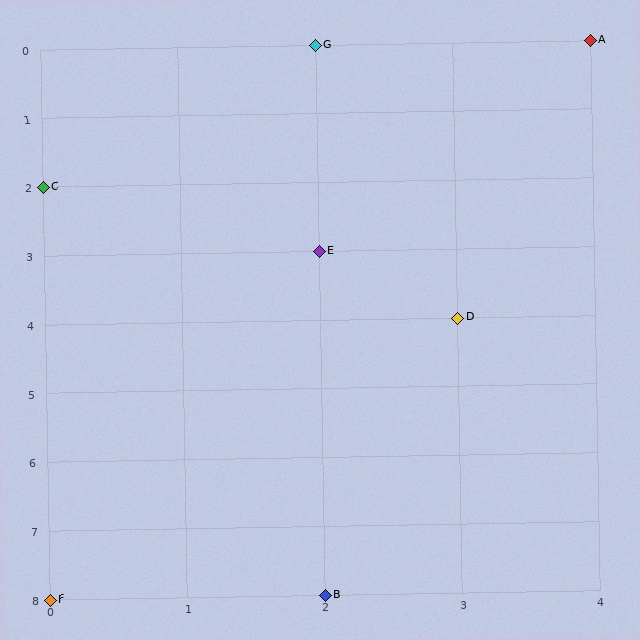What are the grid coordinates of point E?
Point E is at grid coordinates (2, 3).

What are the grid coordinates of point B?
Point B is at grid coordinates (2, 8).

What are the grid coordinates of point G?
Point G is at grid coordinates (2, 0).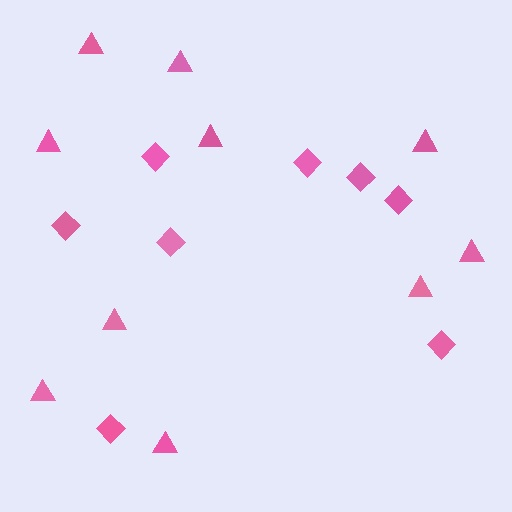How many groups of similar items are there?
There are 2 groups: one group of triangles (10) and one group of diamonds (8).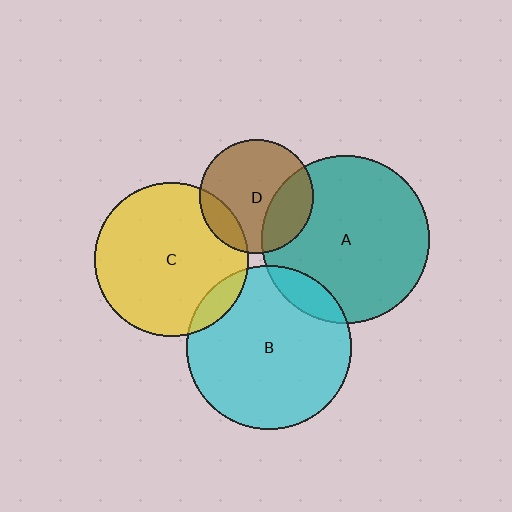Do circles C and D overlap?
Yes.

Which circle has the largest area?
Circle A (teal).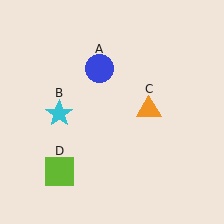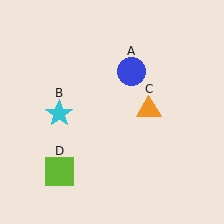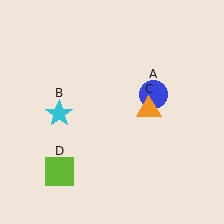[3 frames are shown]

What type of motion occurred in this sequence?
The blue circle (object A) rotated clockwise around the center of the scene.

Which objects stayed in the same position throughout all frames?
Cyan star (object B) and orange triangle (object C) and lime square (object D) remained stationary.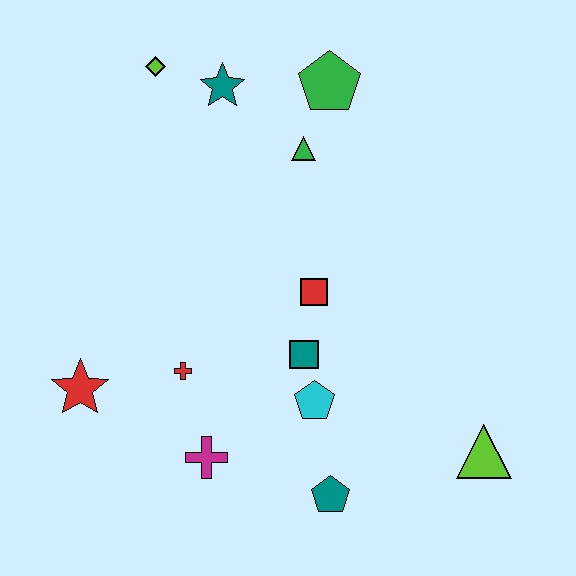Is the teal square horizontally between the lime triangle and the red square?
No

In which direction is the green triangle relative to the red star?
The green triangle is above the red star.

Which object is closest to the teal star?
The lime diamond is closest to the teal star.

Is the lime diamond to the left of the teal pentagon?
Yes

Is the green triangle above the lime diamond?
No